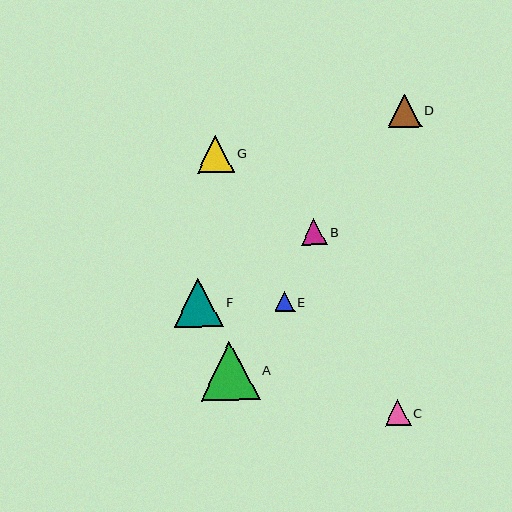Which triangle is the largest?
Triangle A is the largest with a size of approximately 58 pixels.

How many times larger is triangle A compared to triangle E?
Triangle A is approximately 3.0 times the size of triangle E.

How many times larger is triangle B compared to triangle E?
Triangle B is approximately 1.4 times the size of triangle E.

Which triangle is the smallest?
Triangle E is the smallest with a size of approximately 20 pixels.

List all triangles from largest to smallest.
From largest to smallest: A, F, G, D, B, C, E.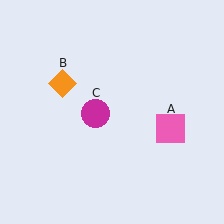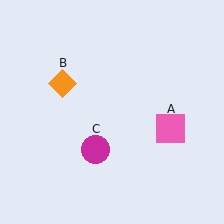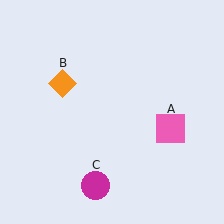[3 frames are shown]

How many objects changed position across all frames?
1 object changed position: magenta circle (object C).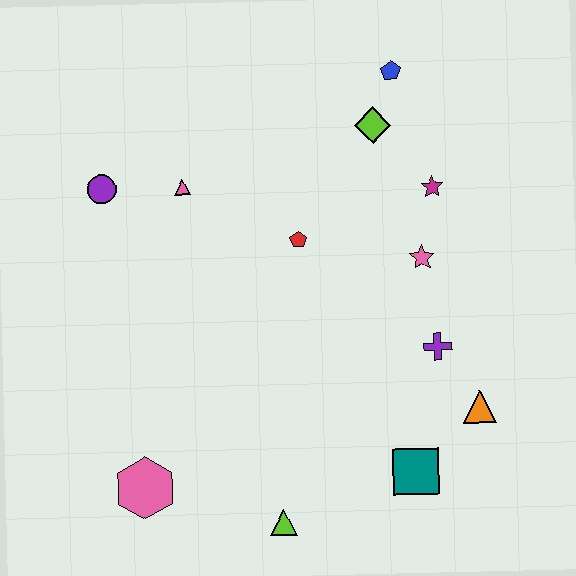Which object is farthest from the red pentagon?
The pink hexagon is farthest from the red pentagon.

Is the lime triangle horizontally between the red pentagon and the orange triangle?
No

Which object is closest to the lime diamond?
The blue pentagon is closest to the lime diamond.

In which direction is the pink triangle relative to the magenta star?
The pink triangle is to the left of the magenta star.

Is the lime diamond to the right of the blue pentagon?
No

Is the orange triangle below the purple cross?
Yes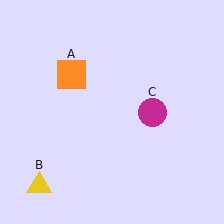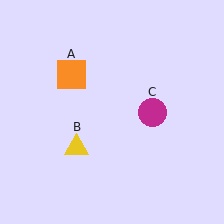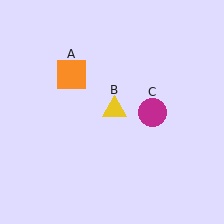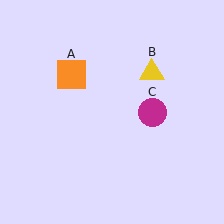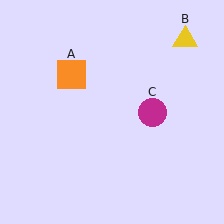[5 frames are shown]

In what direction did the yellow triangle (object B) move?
The yellow triangle (object B) moved up and to the right.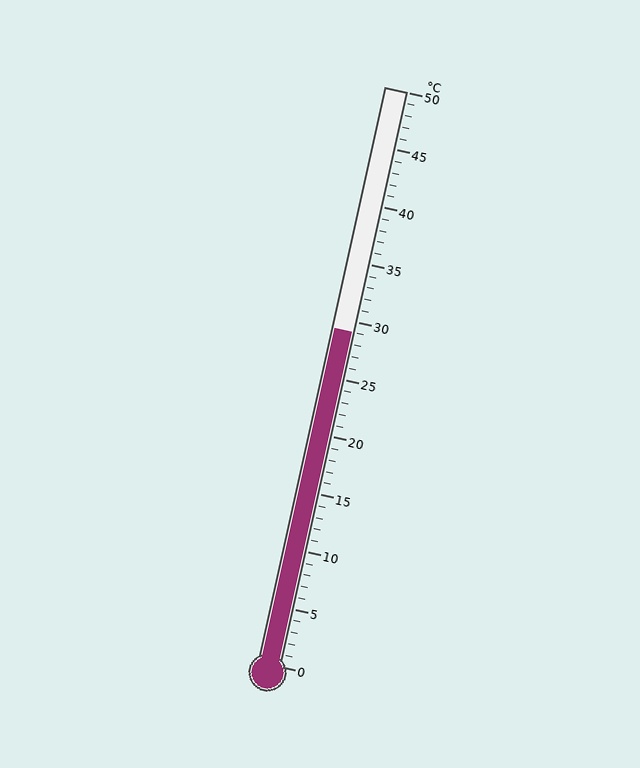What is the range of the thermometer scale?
The thermometer scale ranges from 0°C to 50°C.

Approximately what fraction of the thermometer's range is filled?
The thermometer is filled to approximately 60% of its range.